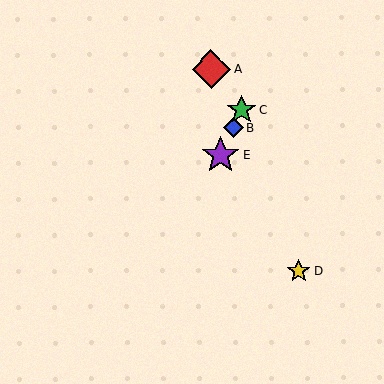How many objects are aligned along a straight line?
3 objects (B, C, E) are aligned along a straight line.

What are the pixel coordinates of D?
Object D is at (299, 271).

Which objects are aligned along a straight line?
Objects B, C, E are aligned along a straight line.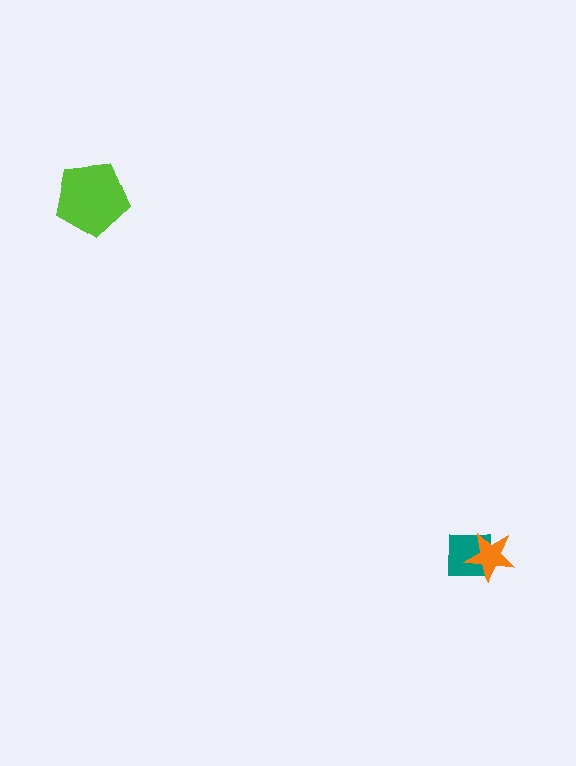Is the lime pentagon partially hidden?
No, no other shape covers it.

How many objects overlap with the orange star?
1 object overlaps with the orange star.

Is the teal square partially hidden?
Yes, it is partially covered by another shape.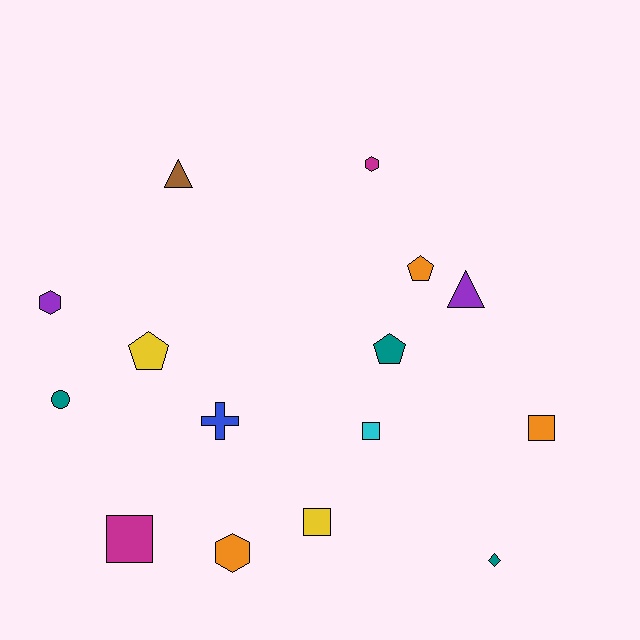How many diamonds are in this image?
There is 1 diamond.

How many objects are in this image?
There are 15 objects.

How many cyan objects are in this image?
There is 1 cyan object.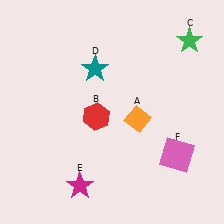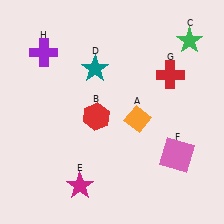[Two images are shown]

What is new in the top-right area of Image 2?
A red cross (G) was added in the top-right area of Image 2.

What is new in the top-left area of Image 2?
A purple cross (H) was added in the top-left area of Image 2.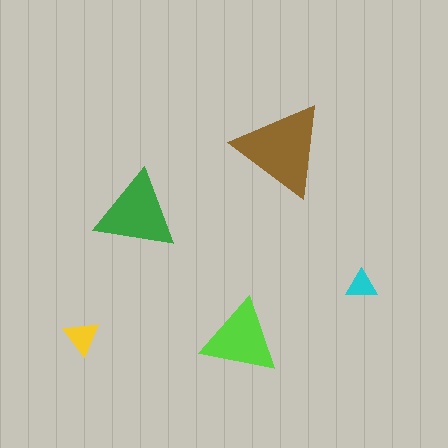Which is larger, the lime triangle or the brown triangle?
The brown one.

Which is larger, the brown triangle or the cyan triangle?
The brown one.